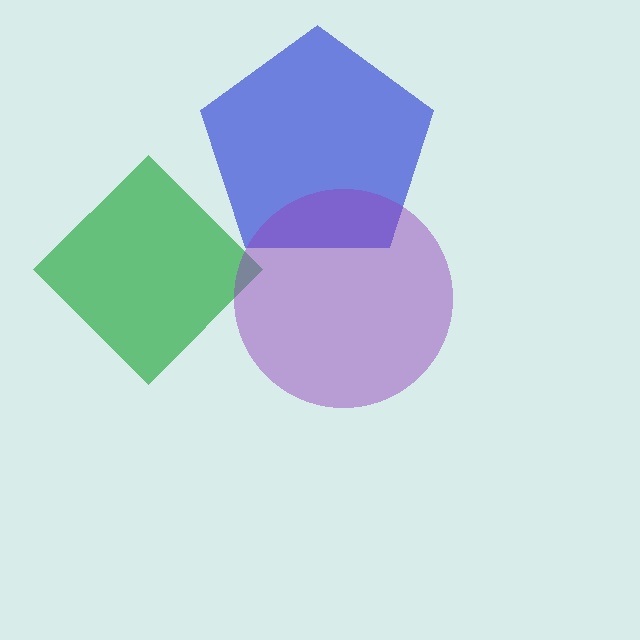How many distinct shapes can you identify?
There are 3 distinct shapes: a blue pentagon, a green diamond, a purple circle.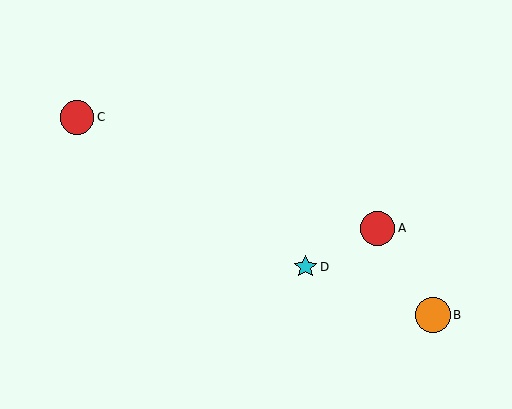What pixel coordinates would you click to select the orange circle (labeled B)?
Click at (433, 315) to select the orange circle B.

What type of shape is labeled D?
Shape D is a cyan star.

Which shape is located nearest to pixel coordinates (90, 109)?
The red circle (labeled C) at (77, 118) is nearest to that location.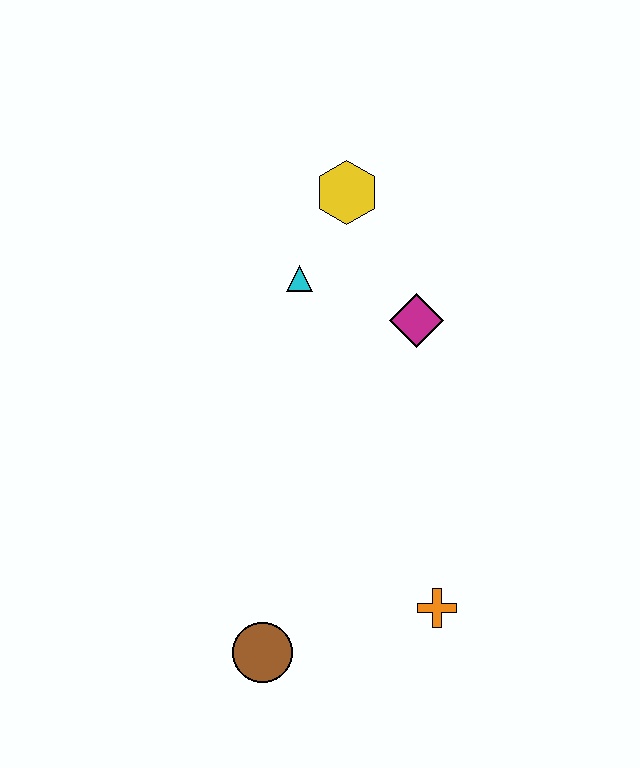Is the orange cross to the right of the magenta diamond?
Yes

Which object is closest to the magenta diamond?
The cyan triangle is closest to the magenta diamond.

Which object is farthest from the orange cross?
The yellow hexagon is farthest from the orange cross.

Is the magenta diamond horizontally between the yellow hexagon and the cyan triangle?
No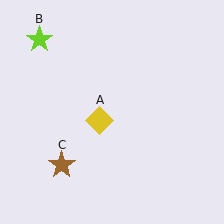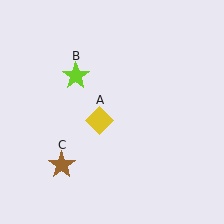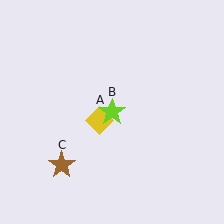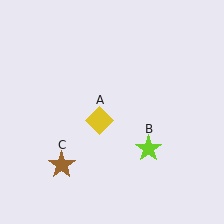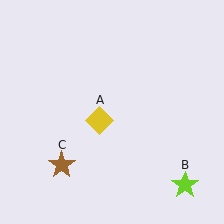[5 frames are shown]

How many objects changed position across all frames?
1 object changed position: lime star (object B).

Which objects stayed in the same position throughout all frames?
Yellow diamond (object A) and brown star (object C) remained stationary.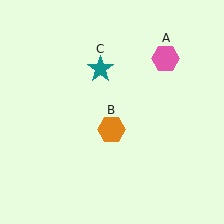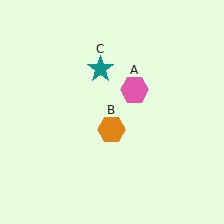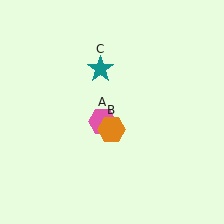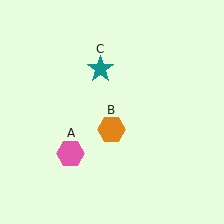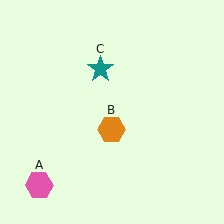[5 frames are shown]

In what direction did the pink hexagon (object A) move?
The pink hexagon (object A) moved down and to the left.